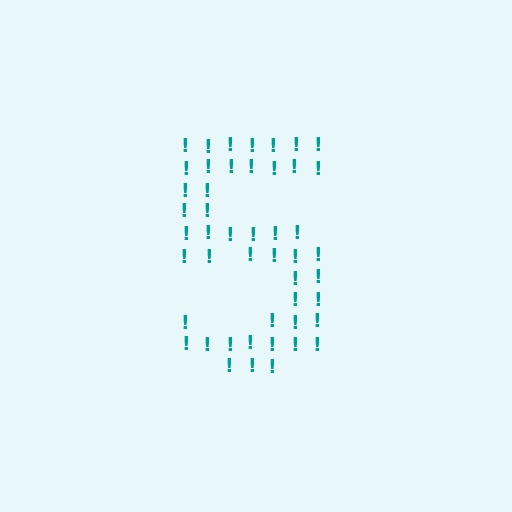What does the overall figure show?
The overall figure shows the digit 5.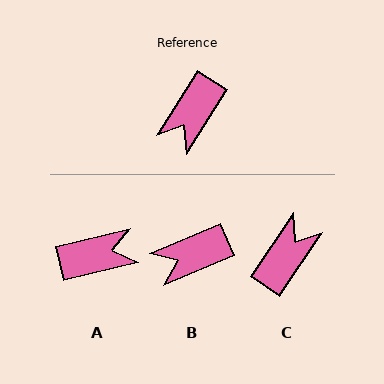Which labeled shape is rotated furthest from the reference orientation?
C, about 178 degrees away.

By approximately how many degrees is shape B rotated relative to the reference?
Approximately 35 degrees clockwise.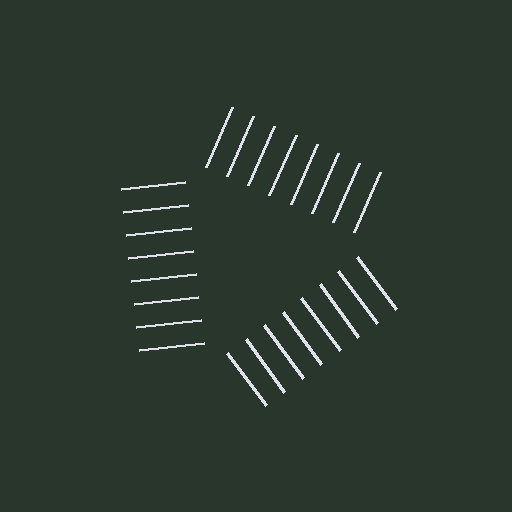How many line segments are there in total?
24 — 8 along each of the 3 edges.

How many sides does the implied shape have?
3 sides — the line-ends trace a triangle.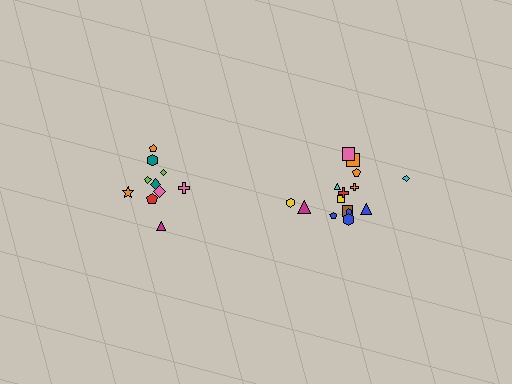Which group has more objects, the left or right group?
The right group.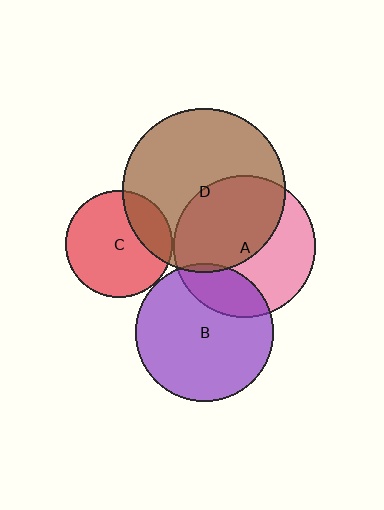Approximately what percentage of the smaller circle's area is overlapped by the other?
Approximately 50%.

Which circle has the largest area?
Circle D (brown).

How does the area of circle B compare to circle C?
Approximately 1.7 times.